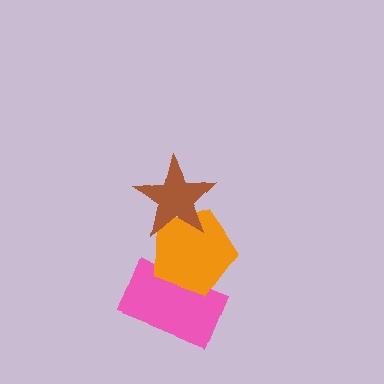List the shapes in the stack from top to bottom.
From top to bottom: the brown star, the orange pentagon, the pink rectangle.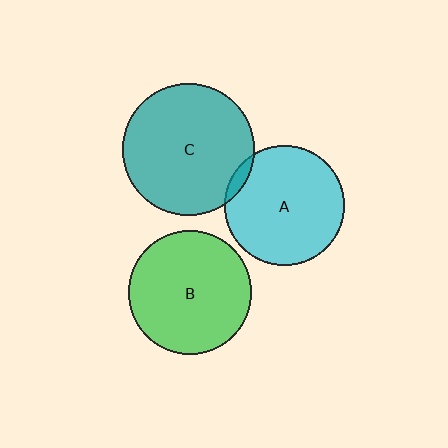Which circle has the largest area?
Circle C (teal).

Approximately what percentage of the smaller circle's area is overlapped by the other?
Approximately 5%.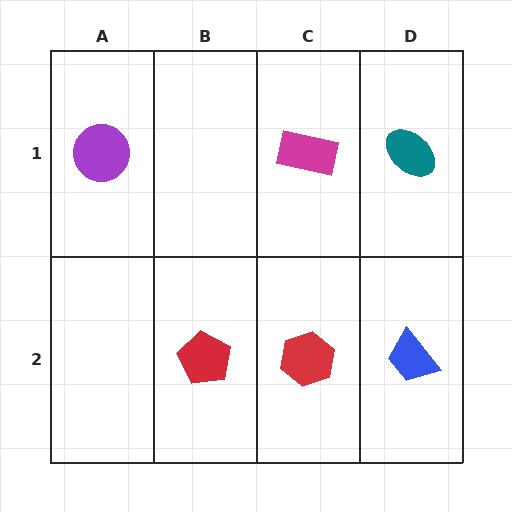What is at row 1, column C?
A magenta rectangle.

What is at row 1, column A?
A purple circle.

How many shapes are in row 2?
3 shapes.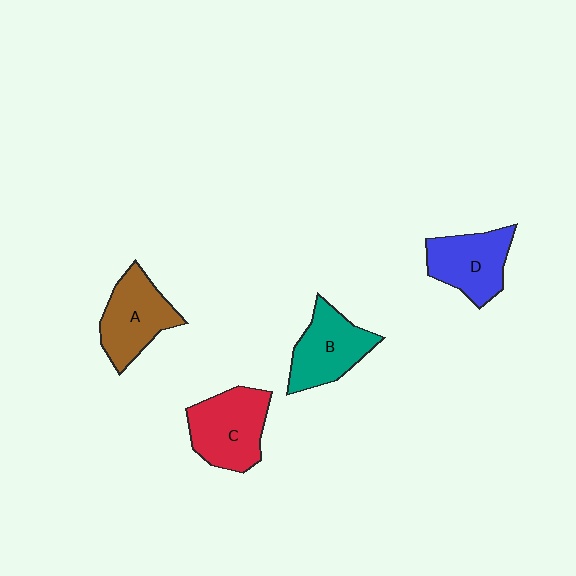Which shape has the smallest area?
Shape D (blue).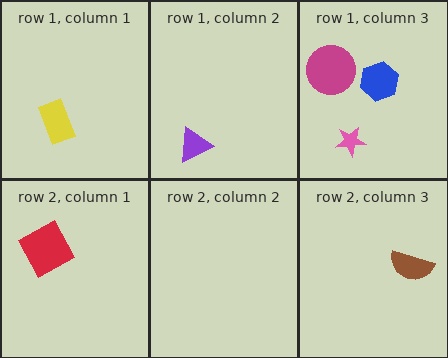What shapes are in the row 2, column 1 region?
The red square.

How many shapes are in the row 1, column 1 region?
1.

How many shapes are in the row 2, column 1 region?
1.